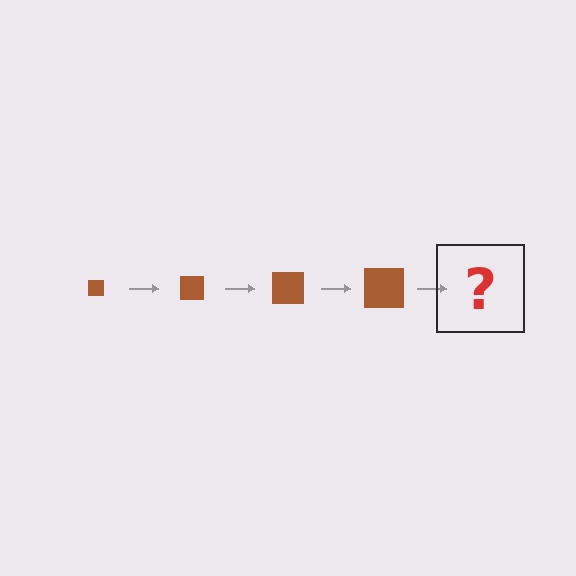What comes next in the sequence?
The next element should be a brown square, larger than the previous one.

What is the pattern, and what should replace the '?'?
The pattern is that the square gets progressively larger each step. The '?' should be a brown square, larger than the previous one.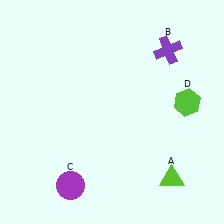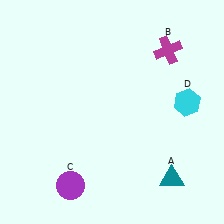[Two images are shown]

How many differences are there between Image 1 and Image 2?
There are 3 differences between the two images.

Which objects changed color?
A changed from lime to teal. B changed from purple to magenta. D changed from lime to cyan.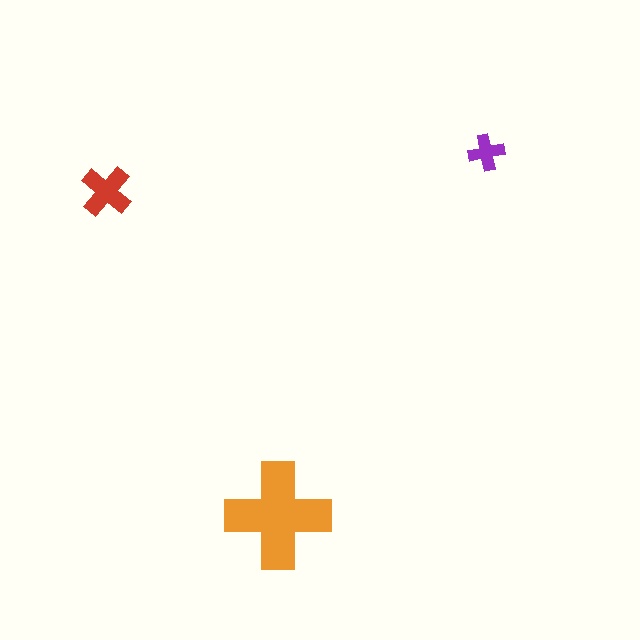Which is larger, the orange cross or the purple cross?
The orange one.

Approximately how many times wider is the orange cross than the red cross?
About 2 times wider.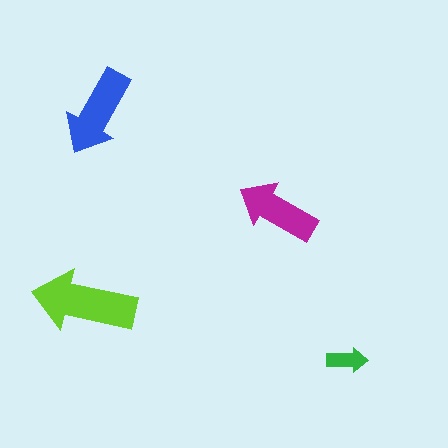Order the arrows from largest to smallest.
the lime one, the blue one, the magenta one, the green one.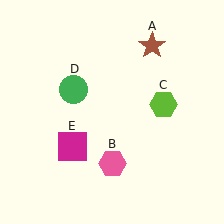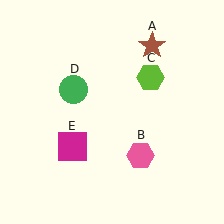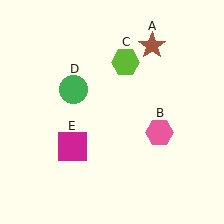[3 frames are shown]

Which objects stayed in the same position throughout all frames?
Brown star (object A) and green circle (object D) and magenta square (object E) remained stationary.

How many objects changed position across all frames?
2 objects changed position: pink hexagon (object B), lime hexagon (object C).